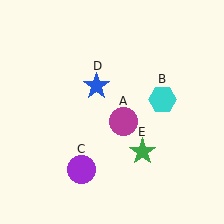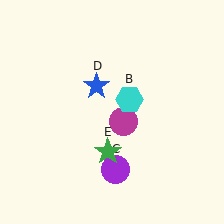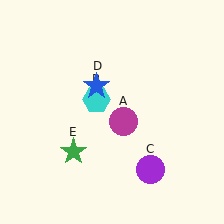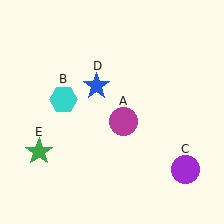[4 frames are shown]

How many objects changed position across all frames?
3 objects changed position: cyan hexagon (object B), purple circle (object C), green star (object E).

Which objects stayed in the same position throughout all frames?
Magenta circle (object A) and blue star (object D) remained stationary.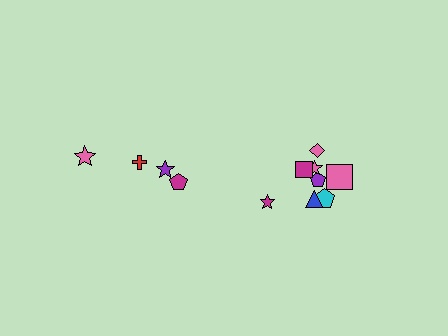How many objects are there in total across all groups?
There are 12 objects.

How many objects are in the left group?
There are 4 objects.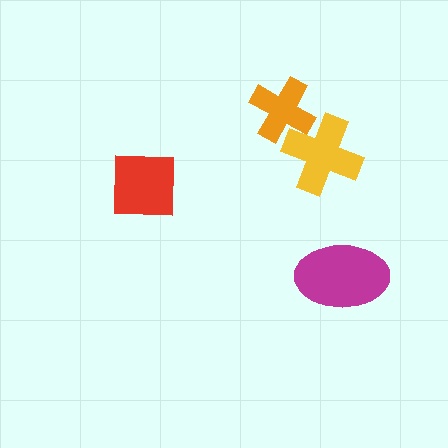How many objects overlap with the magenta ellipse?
0 objects overlap with the magenta ellipse.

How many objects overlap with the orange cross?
1 object overlaps with the orange cross.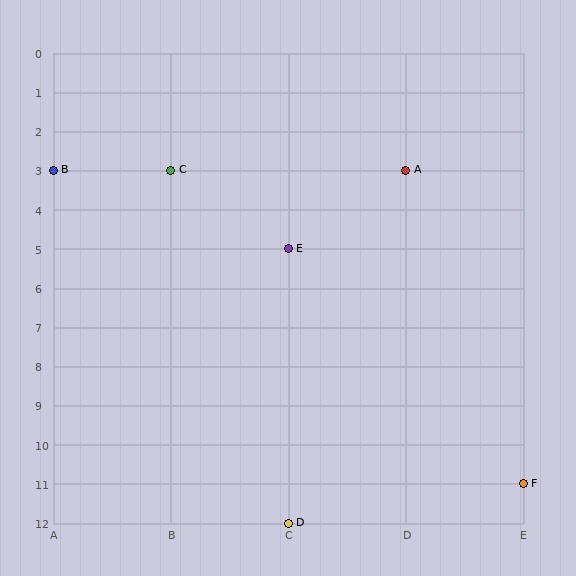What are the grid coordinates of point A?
Point A is at grid coordinates (D, 3).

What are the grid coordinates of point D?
Point D is at grid coordinates (C, 12).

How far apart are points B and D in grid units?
Points B and D are 2 columns and 9 rows apart (about 9.2 grid units diagonally).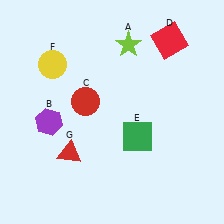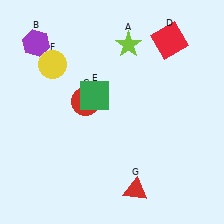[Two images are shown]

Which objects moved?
The objects that moved are: the purple hexagon (B), the green square (E), the red triangle (G).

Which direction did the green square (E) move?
The green square (E) moved left.